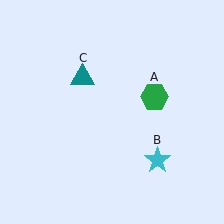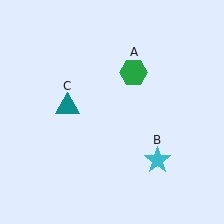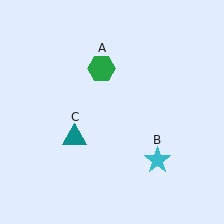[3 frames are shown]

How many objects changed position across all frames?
2 objects changed position: green hexagon (object A), teal triangle (object C).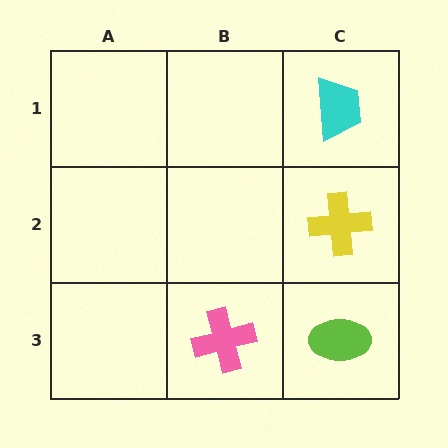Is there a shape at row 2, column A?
No, that cell is empty.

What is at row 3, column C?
A lime ellipse.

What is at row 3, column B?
A pink cross.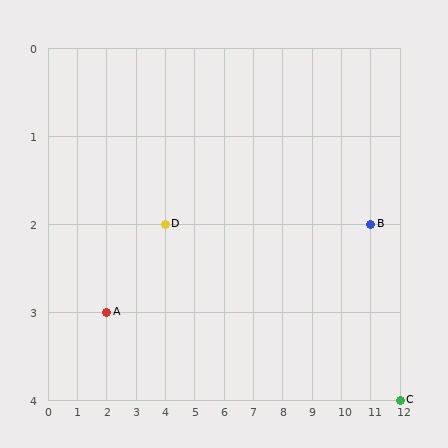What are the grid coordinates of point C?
Point C is at grid coordinates (12, 4).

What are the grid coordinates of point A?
Point A is at grid coordinates (2, 3).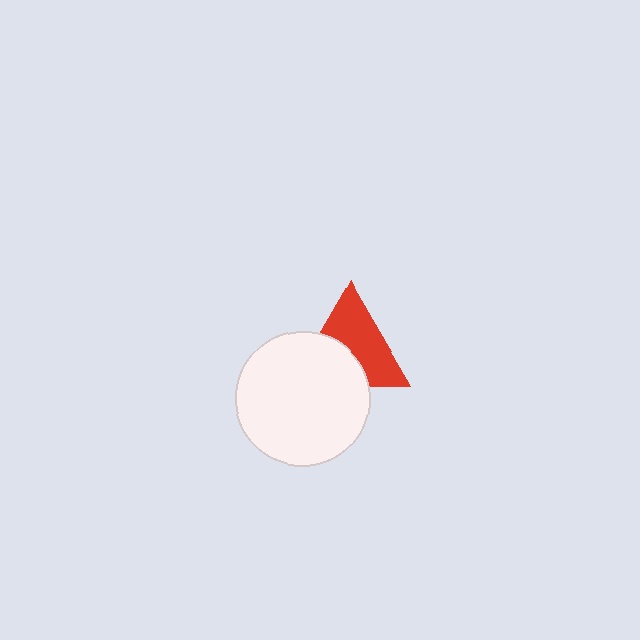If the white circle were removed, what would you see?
You would see the complete red triangle.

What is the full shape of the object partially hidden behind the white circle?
The partially hidden object is a red triangle.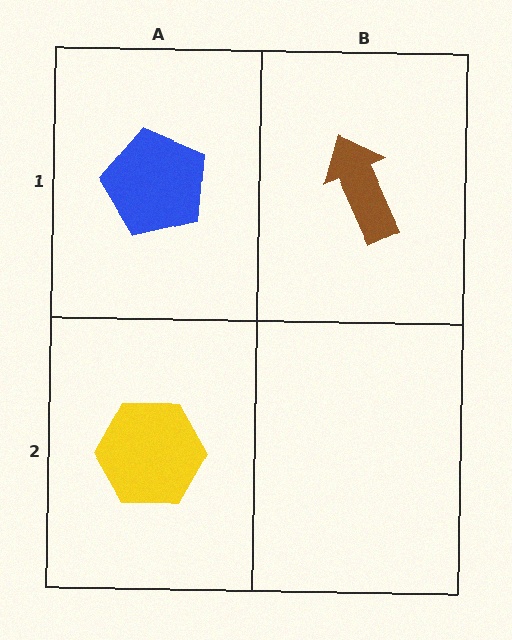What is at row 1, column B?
A brown arrow.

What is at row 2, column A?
A yellow hexagon.